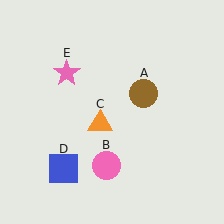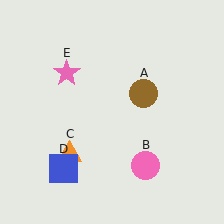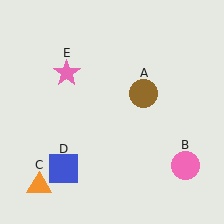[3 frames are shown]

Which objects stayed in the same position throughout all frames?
Brown circle (object A) and blue square (object D) and pink star (object E) remained stationary.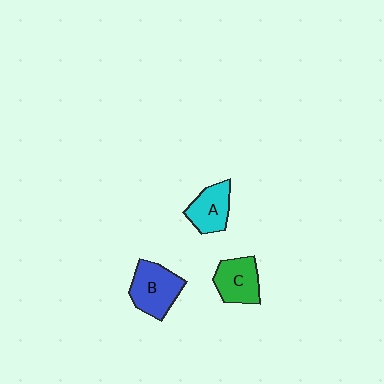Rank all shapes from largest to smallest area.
From largest to smallest: B (blue), C (green), A (cyan).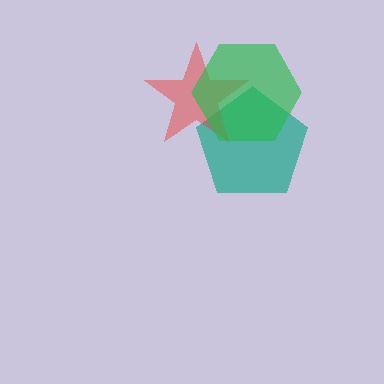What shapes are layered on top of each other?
The layered shapes are: a teal pentagon, a red star, a green hexagon.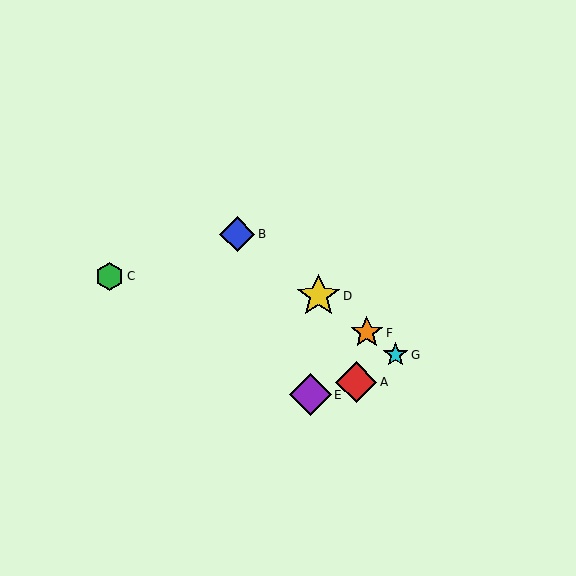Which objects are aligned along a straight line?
Objects B, D, F, G are aligned along a straight line.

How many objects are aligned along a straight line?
4 objects (B, D, F, G) are aligned along a straight line.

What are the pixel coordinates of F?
Object F is at (367, 333).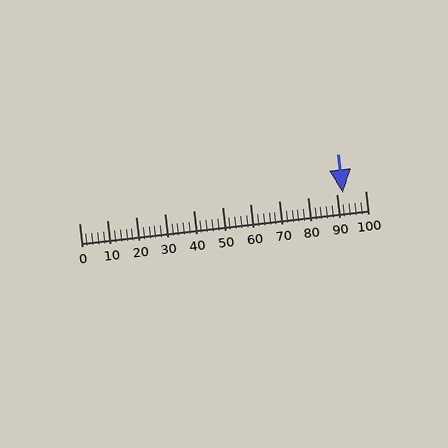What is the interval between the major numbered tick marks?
The major tick marks are spaced 10 units apart.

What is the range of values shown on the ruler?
The ruler shows values from 0 to 100.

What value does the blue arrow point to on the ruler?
The blue arrow points to approximately 92.